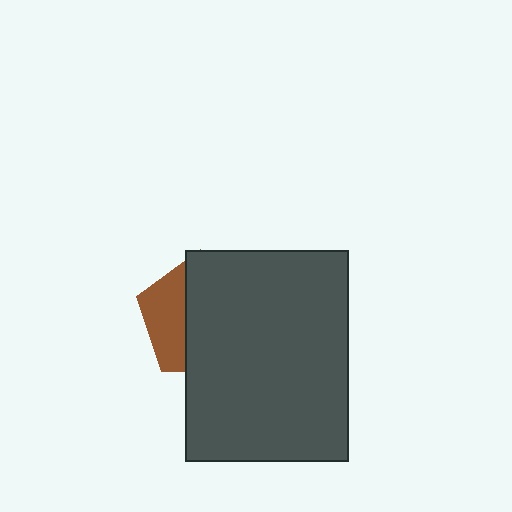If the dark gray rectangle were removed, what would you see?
You would see the complete brown pentagon.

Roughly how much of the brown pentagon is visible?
A small part of it is visible (roughly 34%).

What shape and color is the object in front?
The object in front is a dark gray rectangle.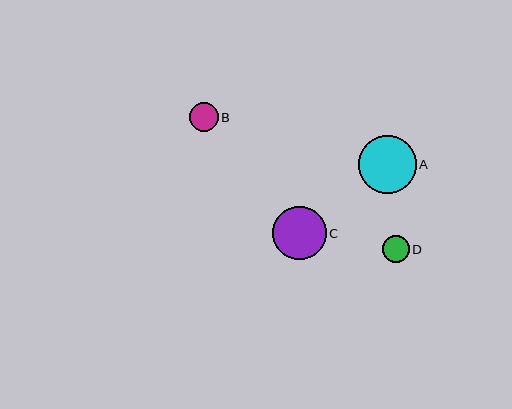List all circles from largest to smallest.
From largest to smallest: A, C, B, D.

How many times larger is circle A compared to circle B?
Circle A is approximately 2.0 times the size of circle B.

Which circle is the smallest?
Circle D is the smallest with a size of approximately 27 pixels.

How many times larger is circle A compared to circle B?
Circle A is approximately 2.0 times the size of circle B.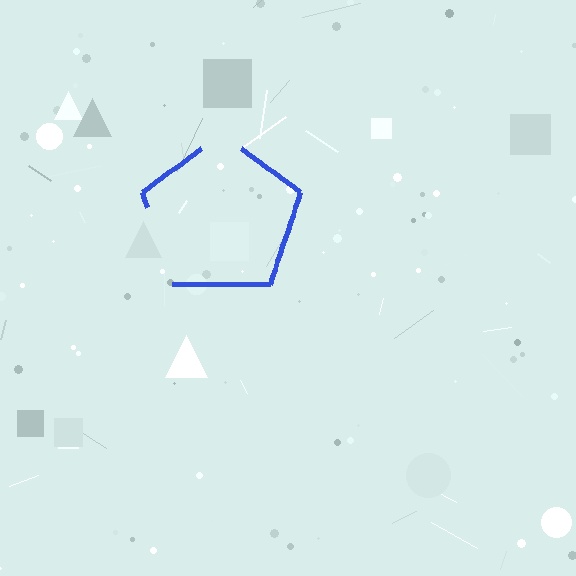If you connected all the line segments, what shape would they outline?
They would outline a pentagon.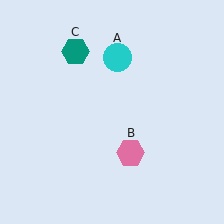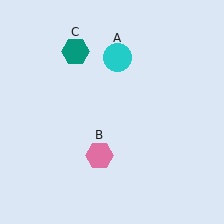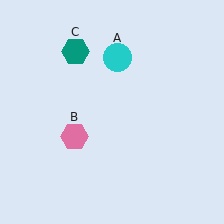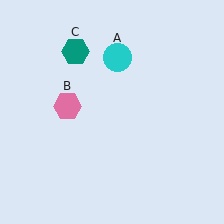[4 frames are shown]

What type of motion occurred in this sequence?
The pink hexagon (object B) rotated clockwise around the center of the scene.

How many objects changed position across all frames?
1 object changed position: pink hexagon (object B).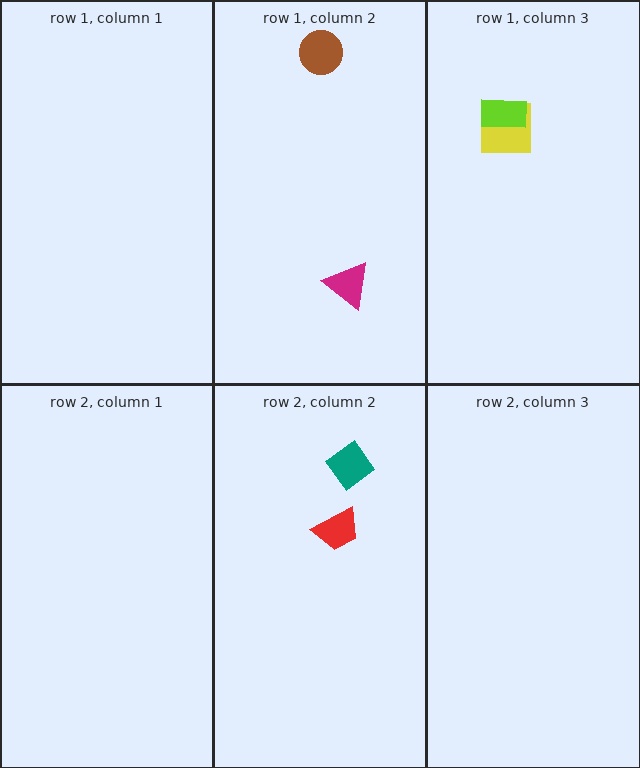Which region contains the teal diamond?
The row 2, column 2 region.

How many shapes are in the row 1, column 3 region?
2.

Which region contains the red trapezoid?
The row 2, column 2 region.